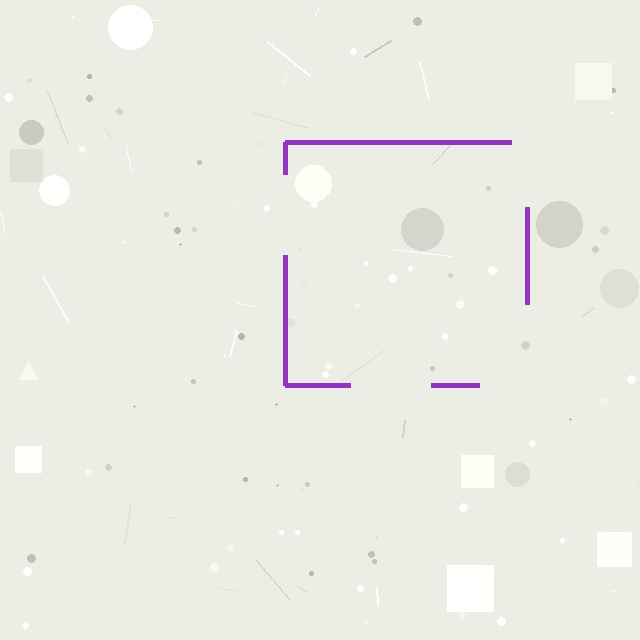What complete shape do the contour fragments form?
The contour fragments form a square.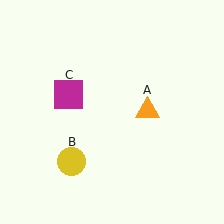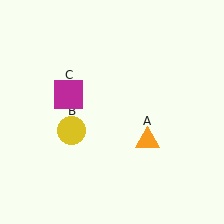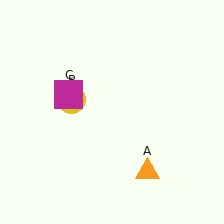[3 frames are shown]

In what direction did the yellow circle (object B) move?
The yellow circle (object B) moved up.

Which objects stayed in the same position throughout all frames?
Magenta square (object C) remained stationary.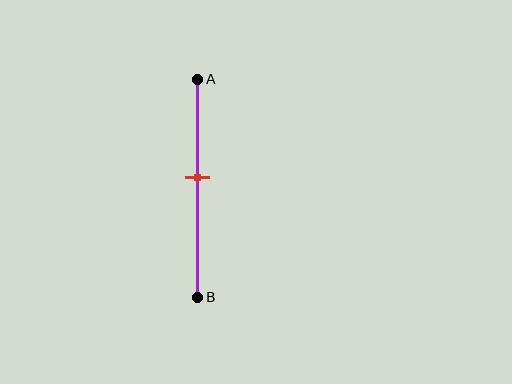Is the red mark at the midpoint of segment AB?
No, the mark is at about 45% from A, not at the 50% midpoint.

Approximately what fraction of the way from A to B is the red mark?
The red mark is approximately 45% of the way from A to B.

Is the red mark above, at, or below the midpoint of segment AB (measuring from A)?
The red mark is above the midpoint of segment AB.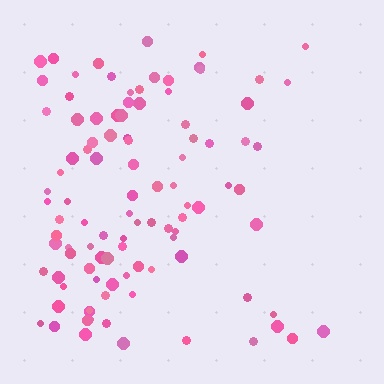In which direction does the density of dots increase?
From right to left, with the left side densest.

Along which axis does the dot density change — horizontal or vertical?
Horizontal.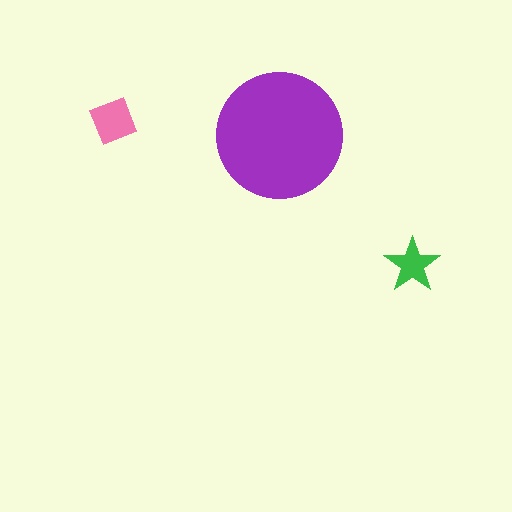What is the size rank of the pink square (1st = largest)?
2nd.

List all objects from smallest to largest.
The green star, the pink square, the purple circle.